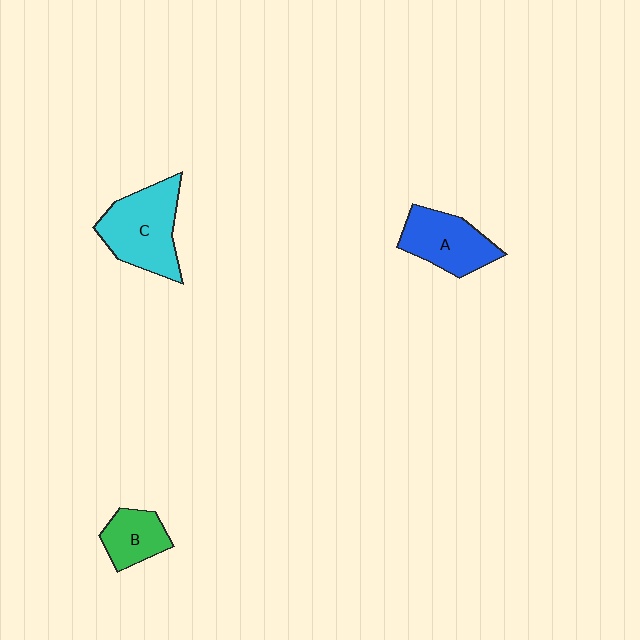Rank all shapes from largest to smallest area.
From largest to smallest: C (cyan), A (blue), B (green).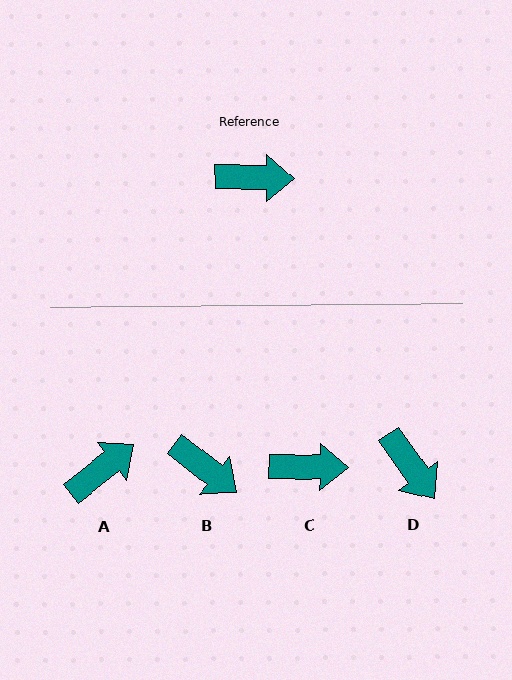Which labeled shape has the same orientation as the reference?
C.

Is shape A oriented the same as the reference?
No, it is off by about 39 degrees.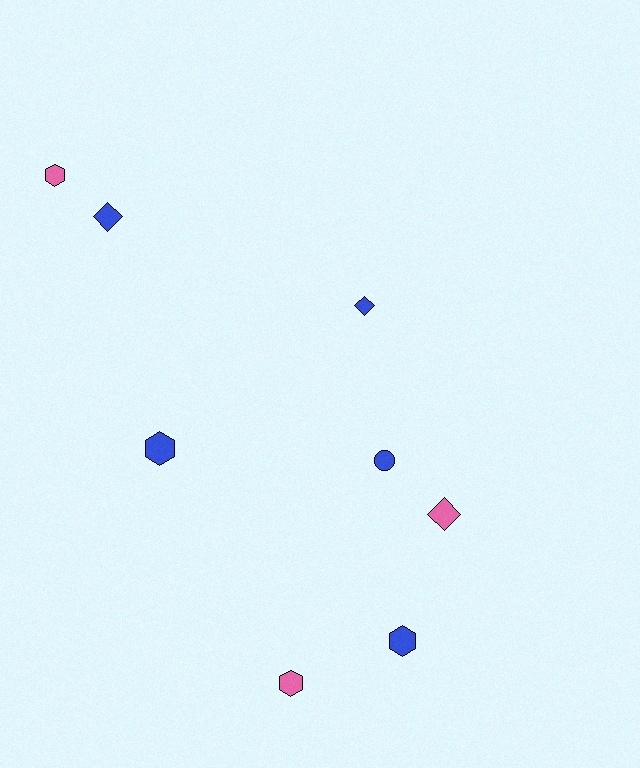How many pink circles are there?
There are no pink circles.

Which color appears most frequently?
Blue, with 5 objects.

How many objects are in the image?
There are 8 objects.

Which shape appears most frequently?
Hexagon, with 4 objects.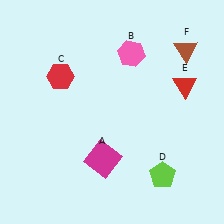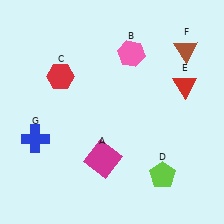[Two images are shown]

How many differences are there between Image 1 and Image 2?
There is 1 difference between the two images.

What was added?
A blue cross (G) was added in Image 2.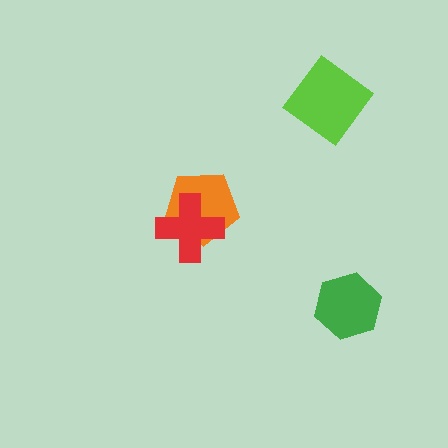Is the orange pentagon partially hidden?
Yes, it is partially covered by another shape.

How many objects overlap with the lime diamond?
0 objects overlap with the lime diamond.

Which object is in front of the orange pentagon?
The red cross is in front of the orange pentagon.